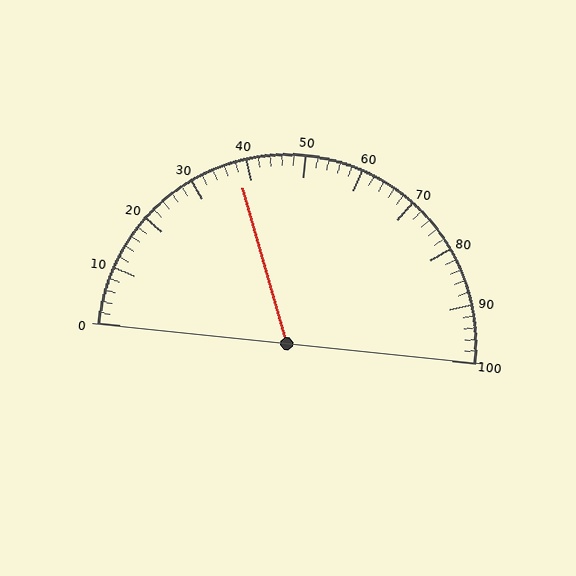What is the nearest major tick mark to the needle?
The nearest major tick mark is 40.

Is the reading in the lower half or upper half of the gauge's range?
The reading is in the lower half of the range (0 to 100).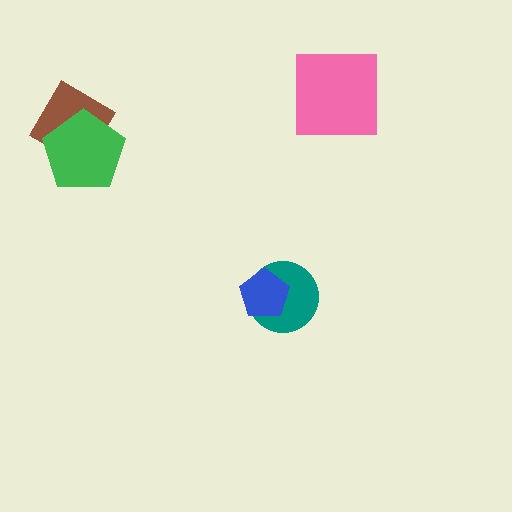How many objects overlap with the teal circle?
1 object overlaps with the teal circle.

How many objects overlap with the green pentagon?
1 object overlaps with the green pentagon.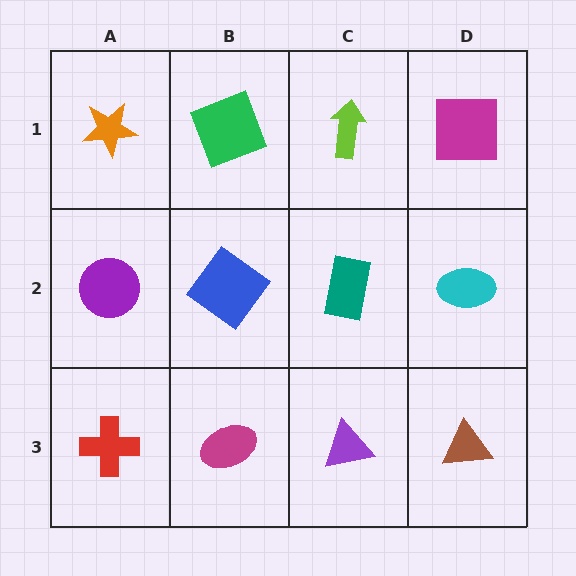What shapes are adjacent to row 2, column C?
A lime arrow (row 1, column C), a purple triangle (row 3, column C), a blue diamond (row 2, column B), a cyan ellipse (row 2, column D).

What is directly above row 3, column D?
A cyan ellipse.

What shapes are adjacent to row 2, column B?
A green square (row 1, column B), a magenta ellipse (row 3, column B), a purple circle (row 2, column A), a teal rectangle (row 2, column C).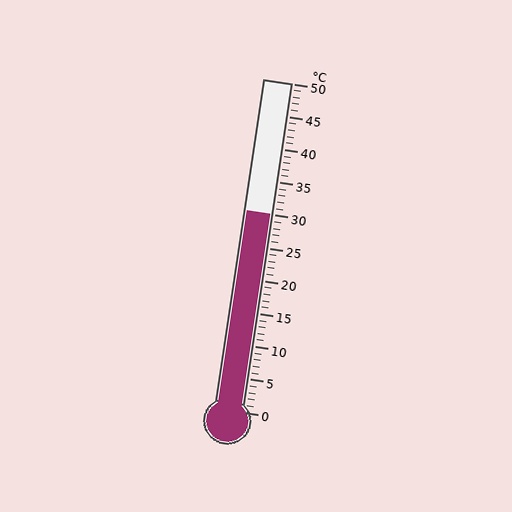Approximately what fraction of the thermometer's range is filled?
The thermometer is filled to approximately 60% of its range.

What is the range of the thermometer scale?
The thermometer scale ranges from 0°C to 50°C.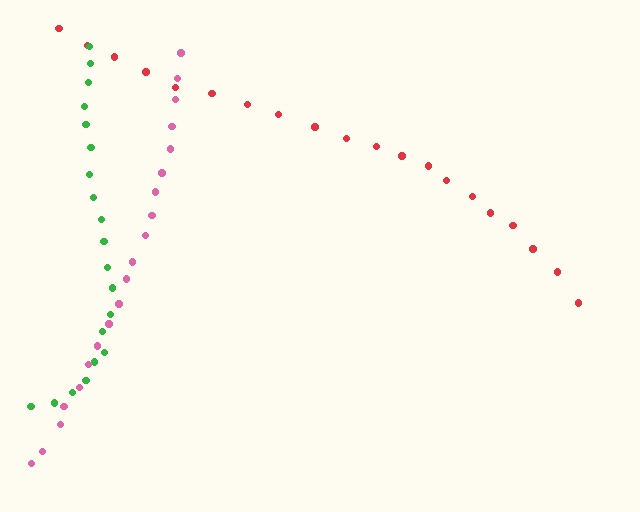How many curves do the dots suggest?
There are 3 distinct paths.